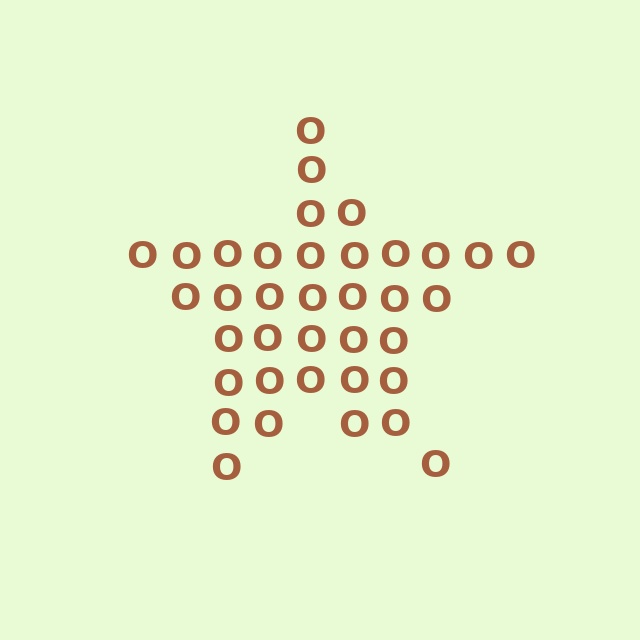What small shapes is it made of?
It is made of small letter O's.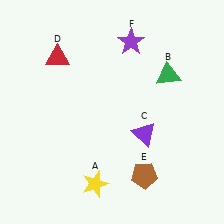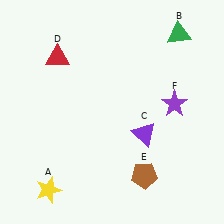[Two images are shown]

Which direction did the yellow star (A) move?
The yellow star (A) moved left.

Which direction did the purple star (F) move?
The purple star (F) moved down.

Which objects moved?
The objects that moved are: the yellow star (A), the green triangle (B), the purple star (F).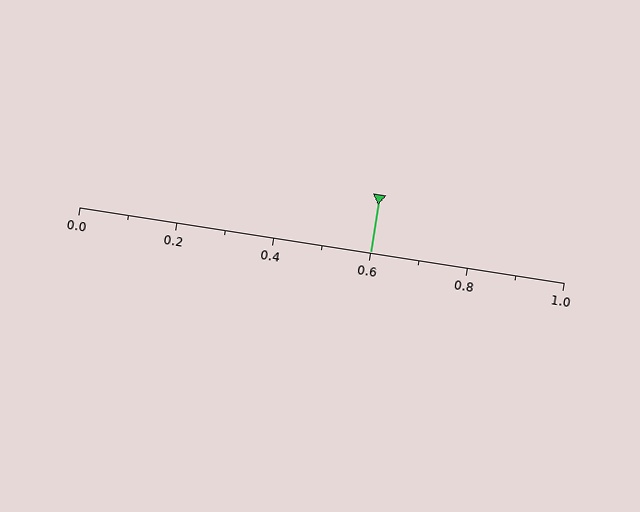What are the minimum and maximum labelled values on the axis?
The axis runs from 0.0 to 1.0.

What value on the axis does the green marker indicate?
The marker indicates approximately 0.6.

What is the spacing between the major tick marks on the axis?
The major ticks are spaced 0.2 apart.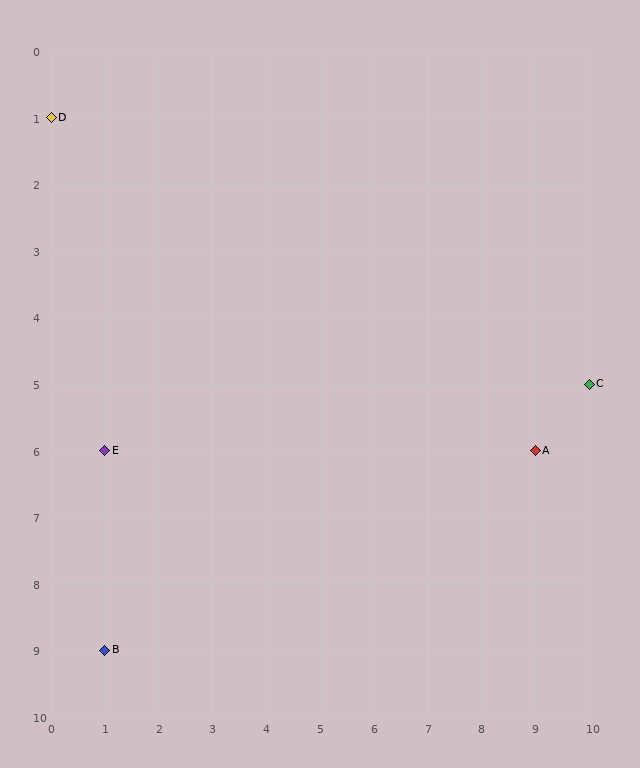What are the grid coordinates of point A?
Point A is at grid coordinates (9, 6).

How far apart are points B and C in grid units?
Points B and C are 9 columns and 4 rows apart (about 9.8 grid units diagonally).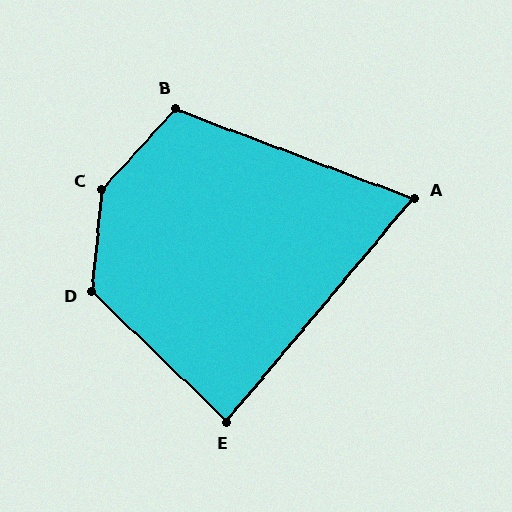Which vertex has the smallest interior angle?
A, at approximately 71 degrees.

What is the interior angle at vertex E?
Approximately 86 degrees (approximately right).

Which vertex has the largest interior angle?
C, at approximately 143 degrees.